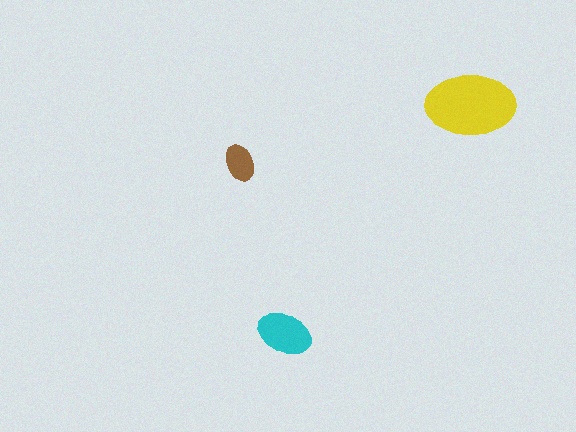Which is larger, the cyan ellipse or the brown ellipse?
The cyan one.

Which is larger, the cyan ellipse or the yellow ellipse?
The yellow one.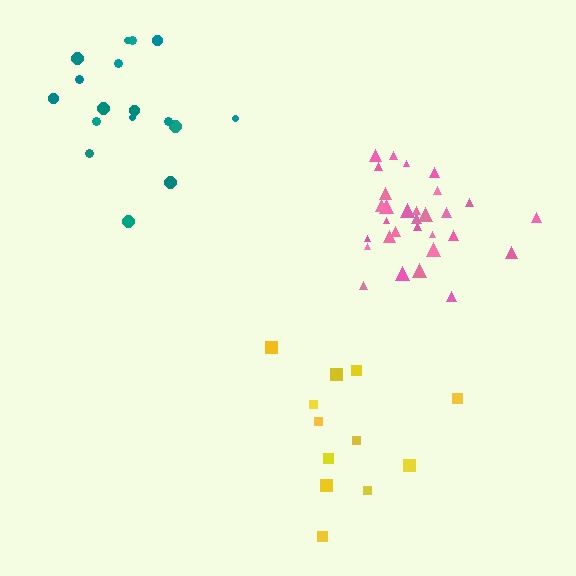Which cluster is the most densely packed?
Pink.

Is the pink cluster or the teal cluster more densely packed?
Pink.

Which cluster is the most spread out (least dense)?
Yellow.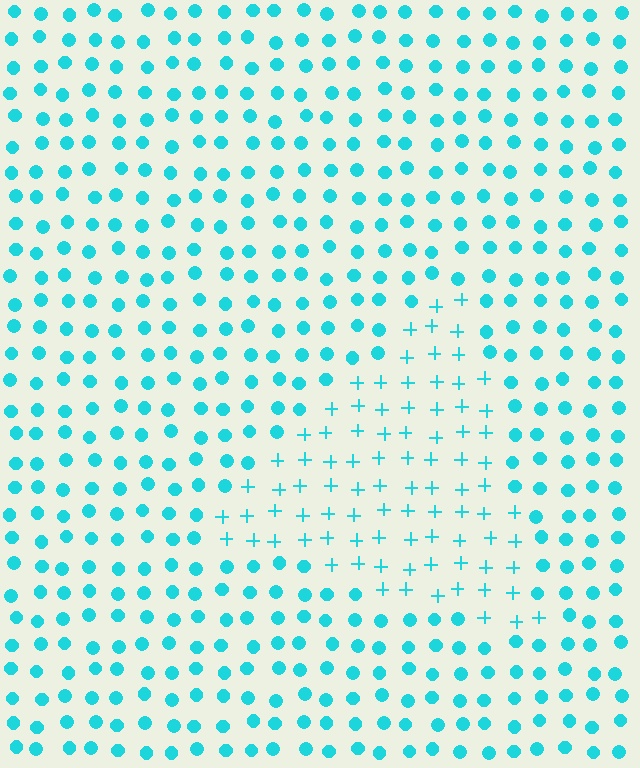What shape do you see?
I see a triangle.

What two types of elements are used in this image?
The image uses plus signs inside the triangle region and circles outside it.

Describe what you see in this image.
The image is filled with small cyan elements arranged in a uniform grid. A triangle-shaped region contains plus signs, while the surrounding area contains circles. The boundary is defined purely by the change in element shape.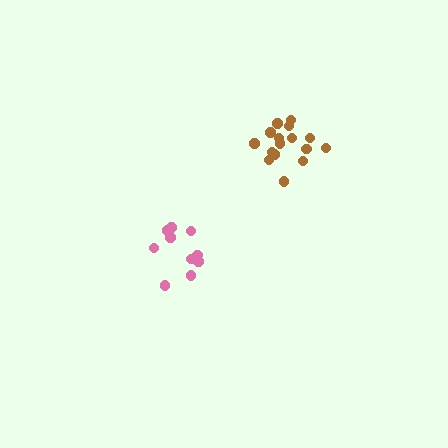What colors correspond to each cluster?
The clusters are colored: brown, pink.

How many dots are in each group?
Group 1: 16 dots, Group 2: 10 dots (26 total).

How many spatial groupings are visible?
There are 2 spatial groupings.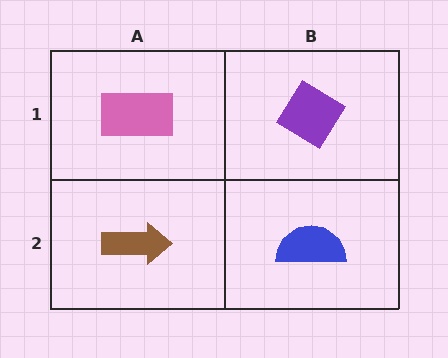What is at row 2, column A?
A brown arrow.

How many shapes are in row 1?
2 shapes.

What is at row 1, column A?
A pink rectangle.